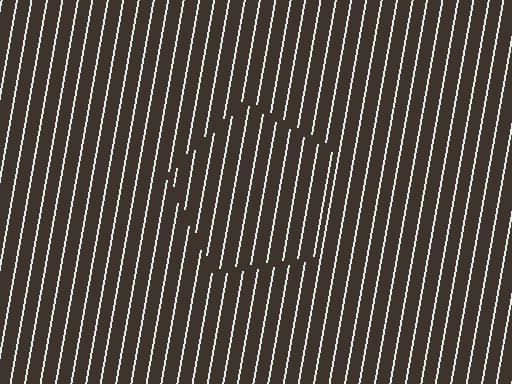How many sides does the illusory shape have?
5 sides — the line-ends trace a pentagon.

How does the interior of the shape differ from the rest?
The interior of the shape contains the same grating, shifted by half a period — the contour is defined by the phase discontinuity where line-ends from the inner and outer gratings abut.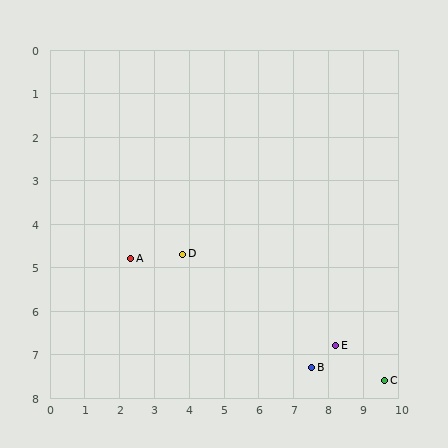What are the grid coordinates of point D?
Point D is at approximately (3.8, 4.7).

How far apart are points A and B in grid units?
Points A and B are about 5.8 grid units apart.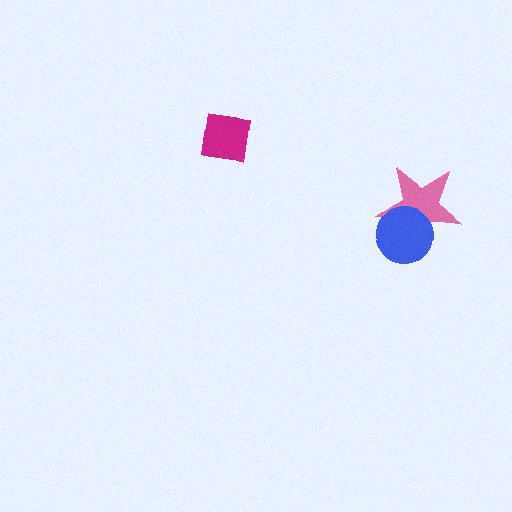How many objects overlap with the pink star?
1 object overlaps with the pink star.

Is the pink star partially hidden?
Yes, it is partially covered by another shape.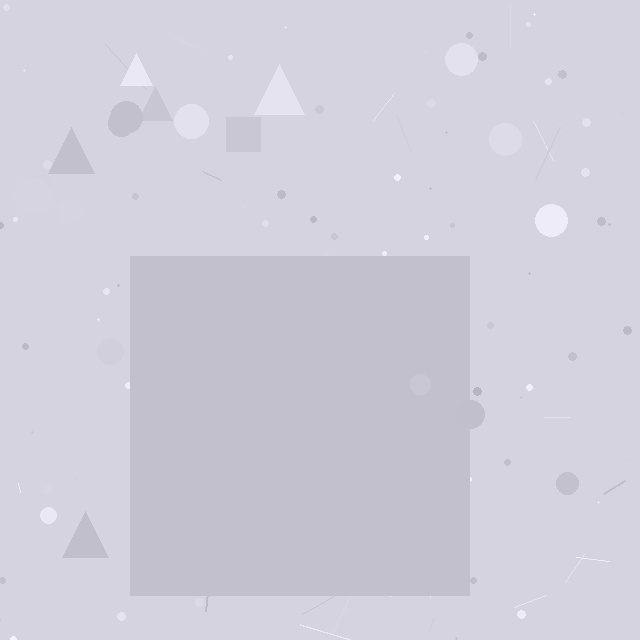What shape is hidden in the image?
A square is hidden in the image.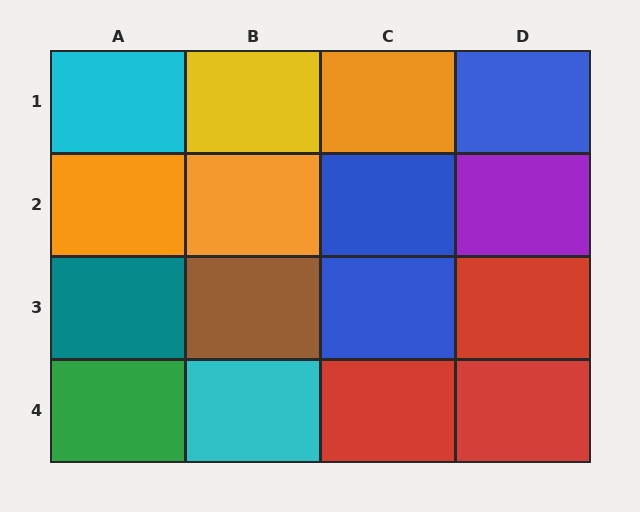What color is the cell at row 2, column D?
Purple.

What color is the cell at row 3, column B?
Brown.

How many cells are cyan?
2 cells are cyan.